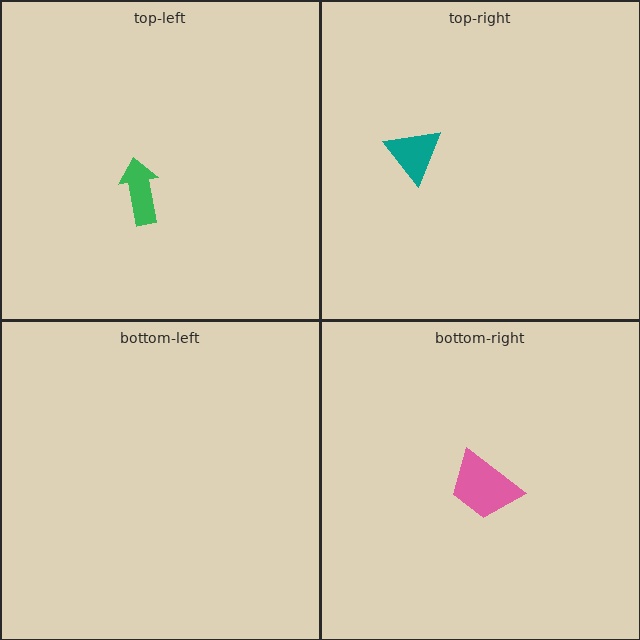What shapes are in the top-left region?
The green arrow.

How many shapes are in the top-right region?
1.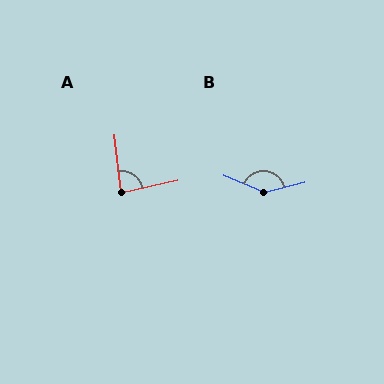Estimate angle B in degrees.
Approximately 143 degrees.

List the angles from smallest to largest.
A (84°), B (143°).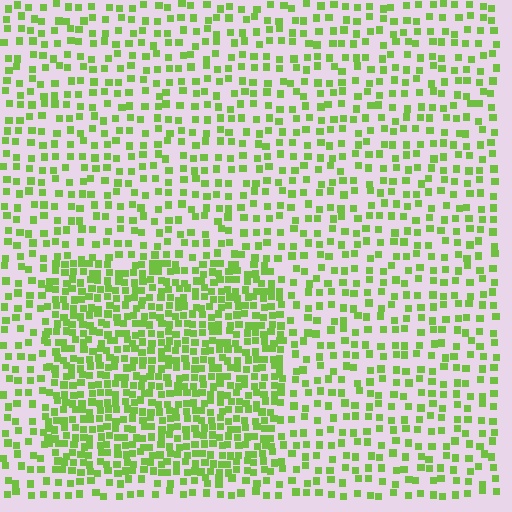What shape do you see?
I see a rectangle.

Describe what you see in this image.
The image contains small lime elements arranged at two different densities. A rectangle-shaped region is visible where the elements are more densely packed than the surrounding area.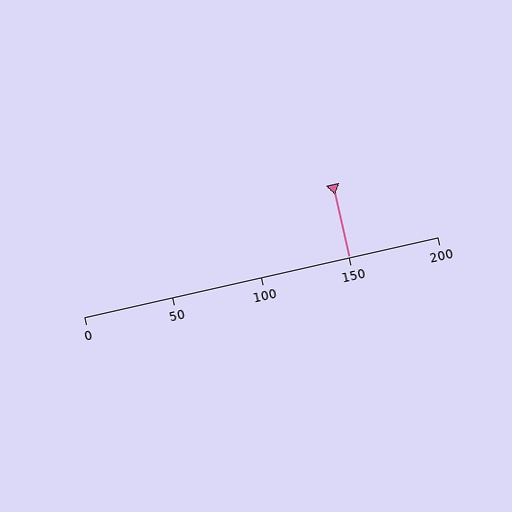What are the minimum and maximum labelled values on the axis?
The axis runs from 0 to 200.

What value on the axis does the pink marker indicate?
The marker indicates approximately 150.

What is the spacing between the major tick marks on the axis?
The major ticks are spaced 50 apart.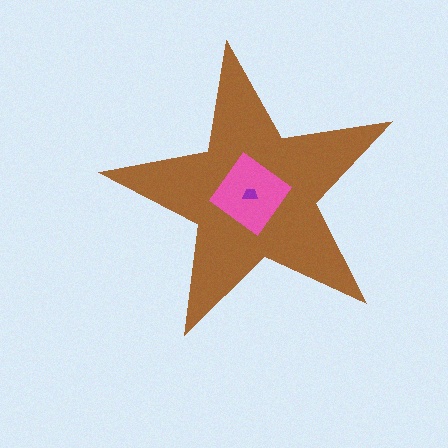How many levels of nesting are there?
3.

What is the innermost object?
The purple trapezoid.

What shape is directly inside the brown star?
The pink diamond.